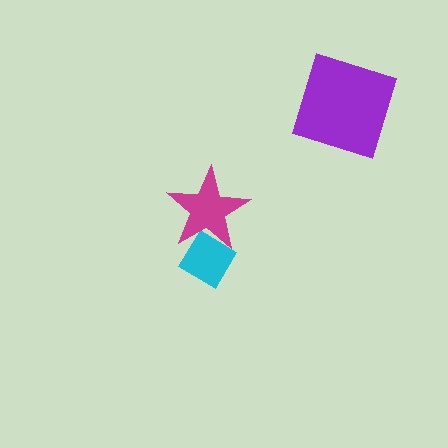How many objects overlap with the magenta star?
1 object overlaps with the magenta star.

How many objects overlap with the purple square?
0 objects overlap with the purple square.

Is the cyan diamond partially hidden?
Yes, it is partially covered by another shape.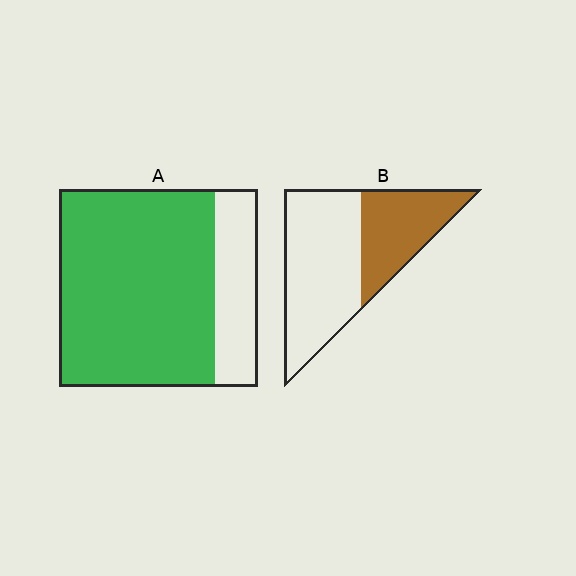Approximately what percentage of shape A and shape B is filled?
A is approximately 80% and B is approximately 35%.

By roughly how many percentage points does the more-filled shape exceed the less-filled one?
By roughly 40 percentage points (A over B).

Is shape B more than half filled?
No.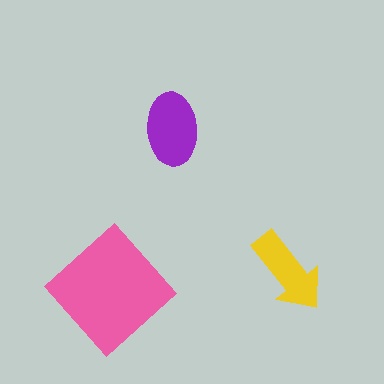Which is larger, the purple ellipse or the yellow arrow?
The purple ellipse.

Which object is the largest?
The pink diamond.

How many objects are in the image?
There are 3 objects in the image.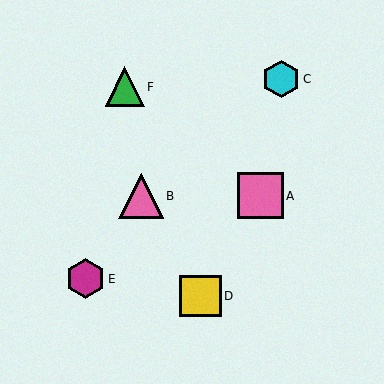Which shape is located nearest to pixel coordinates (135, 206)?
The pink triangle (labeled B) at (141, 196) is nearest to that location.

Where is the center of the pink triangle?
The center of the pink triangle is at (141, 196).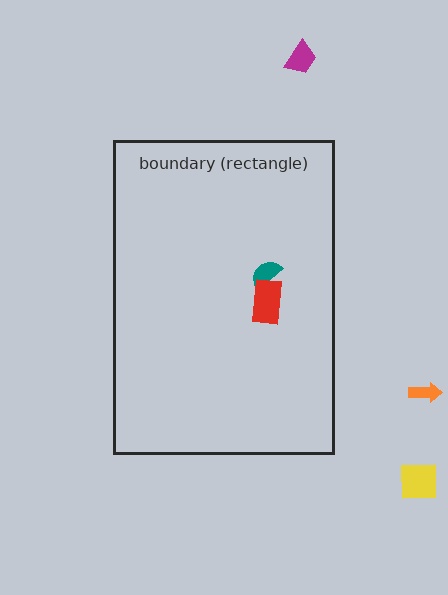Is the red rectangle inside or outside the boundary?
Inside.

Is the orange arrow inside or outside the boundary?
Outside.